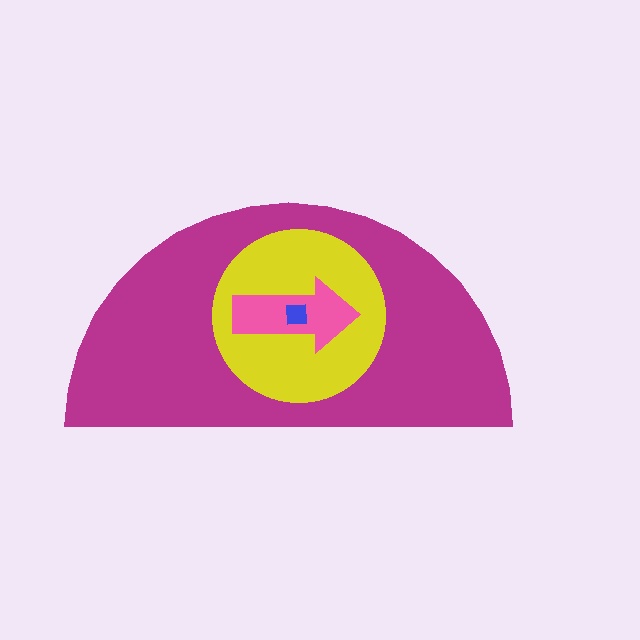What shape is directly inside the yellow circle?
The pink arrow.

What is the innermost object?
The blue square.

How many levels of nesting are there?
4.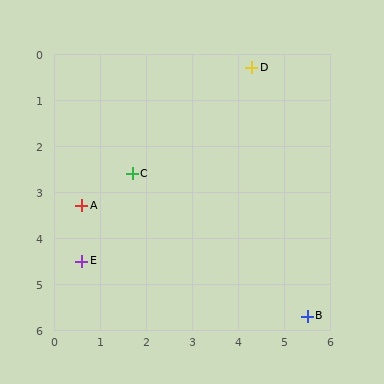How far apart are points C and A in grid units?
Points C and A are about 1.3 grid units apart.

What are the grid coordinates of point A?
Point A is at approximately (0.6, 3.3).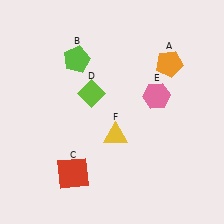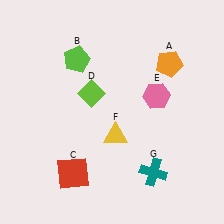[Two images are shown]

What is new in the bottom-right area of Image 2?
A teal cross (G) was added in the bottom-right area of Image 2.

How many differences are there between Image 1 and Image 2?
There is 1 difference between the two images.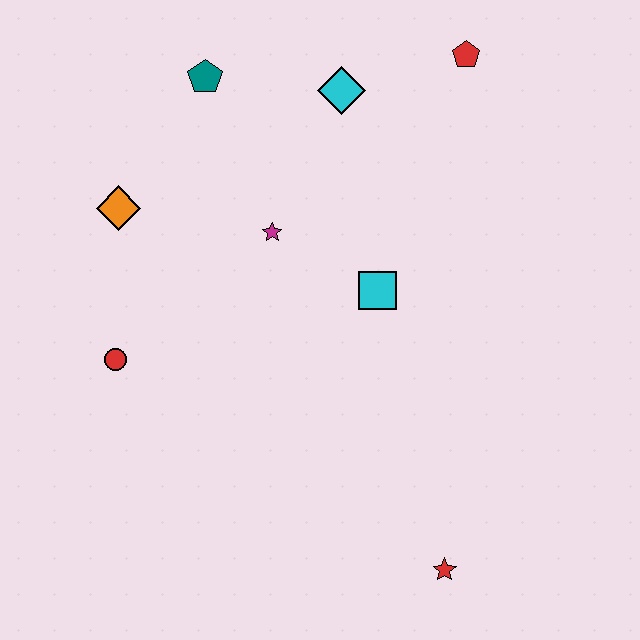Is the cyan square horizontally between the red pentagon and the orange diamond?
Yes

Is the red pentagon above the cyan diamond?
Yes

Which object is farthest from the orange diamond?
The red star is farthest from the orange diamond.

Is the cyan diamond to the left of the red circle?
No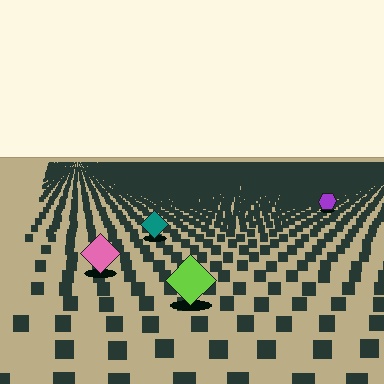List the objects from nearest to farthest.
From nearest to farthest: the lime diamond, the pink diamond, the teal diamond, the purple hexagon.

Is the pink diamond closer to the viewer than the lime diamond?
No. The lime diamond is closer — you can tell from the texture gradient: the ground texture is coarser near it.